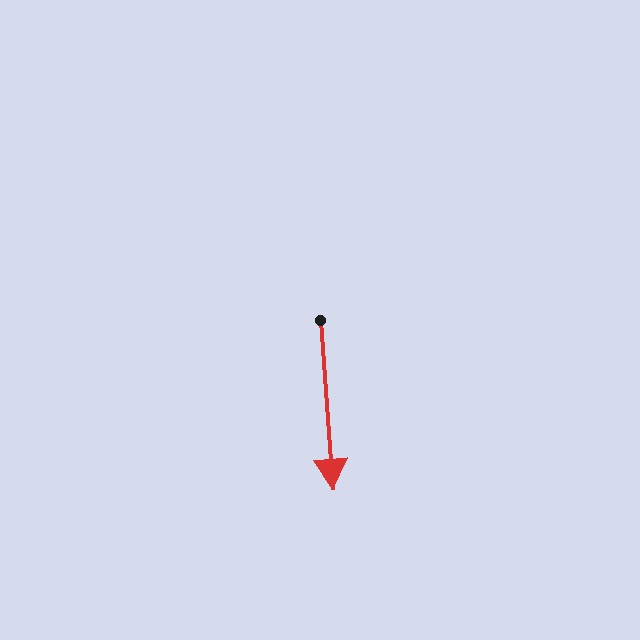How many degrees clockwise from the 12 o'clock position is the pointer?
Approximately 176 degrees.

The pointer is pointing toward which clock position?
Roughly 6 o'clock.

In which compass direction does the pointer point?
South.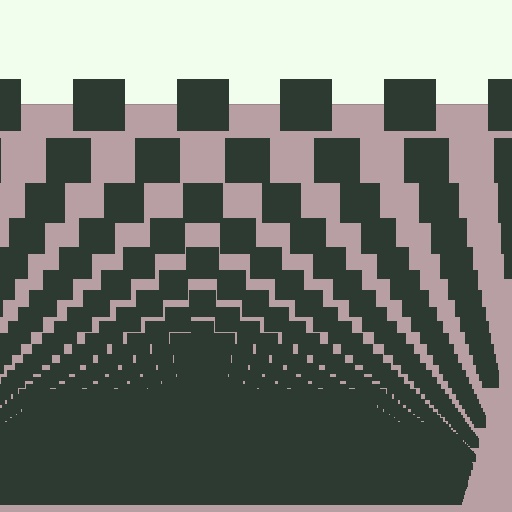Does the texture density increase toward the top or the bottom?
Density increases toward the bottom.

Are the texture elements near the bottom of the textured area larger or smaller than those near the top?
Smaller. The gradient is inverted — elements near the bottom are smaller and denser.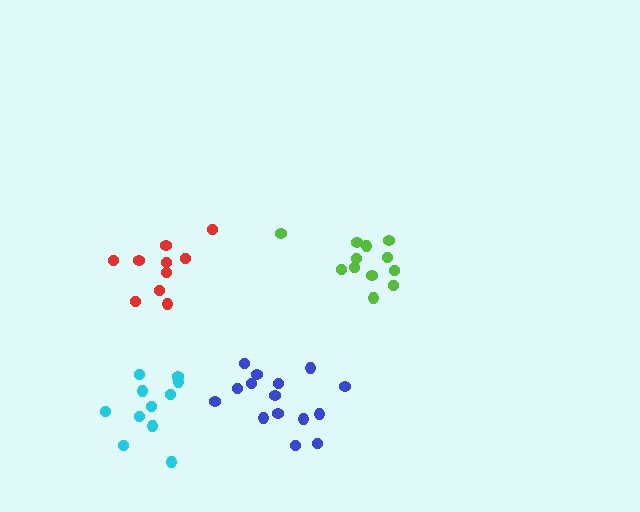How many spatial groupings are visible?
There are 4 spatial groupings.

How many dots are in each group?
Group 1: 10 dots, Group 2: 15 dots, Group 3: 11 dots, Group 4: 12 dots (48 total).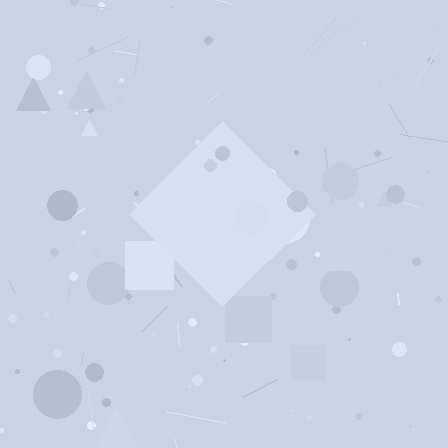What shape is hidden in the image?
A diamond is hidden in the image.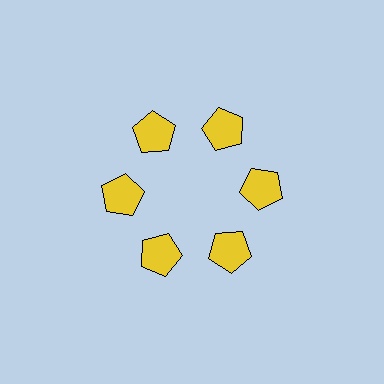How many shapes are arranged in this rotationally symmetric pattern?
There are 6 shapes, arranged in 6 groups of 1.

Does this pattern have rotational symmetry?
Yes, this pattern has 6-fold rotational symmetry. It looks the same after rotating 60 degrees around the center.